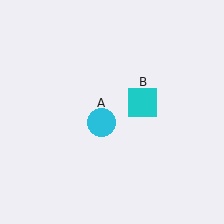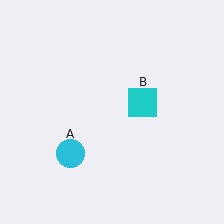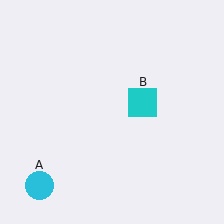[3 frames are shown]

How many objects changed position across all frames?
1 object changed position: cyan circle (object A).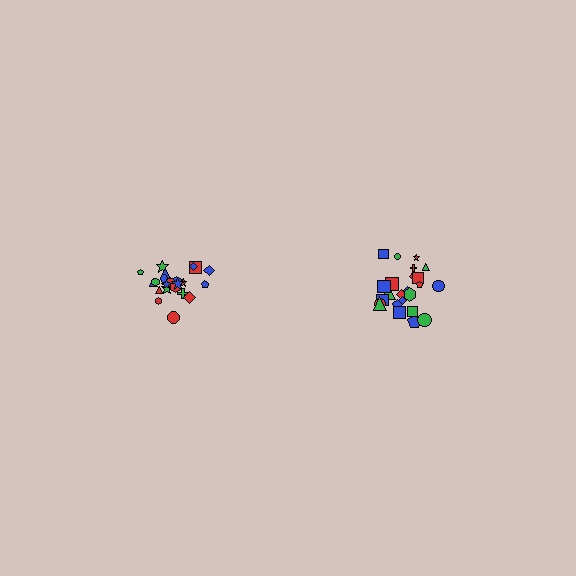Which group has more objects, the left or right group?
The right group.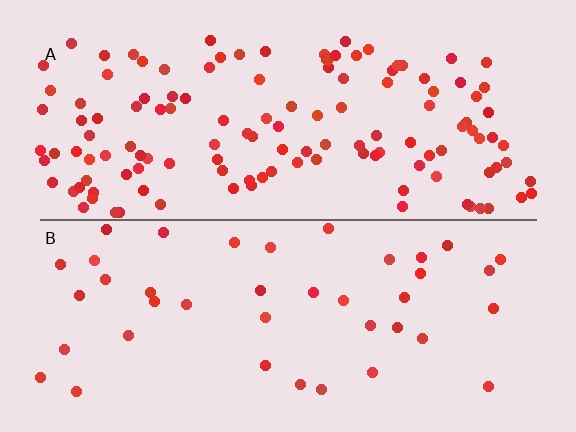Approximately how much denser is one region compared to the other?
Approximately 3.2× — region A over region B.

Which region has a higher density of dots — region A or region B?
A (the top).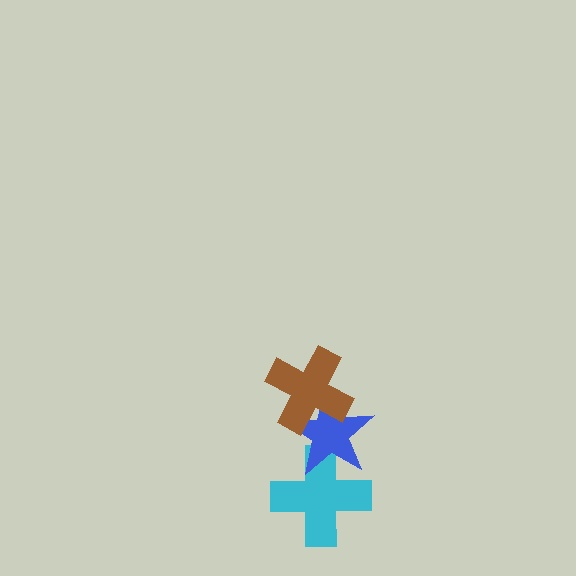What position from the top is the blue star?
The blue star is 2nd from the top.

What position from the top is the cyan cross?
The cyan cross is 3rd from the top.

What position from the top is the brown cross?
The brown cross is 1st from the top.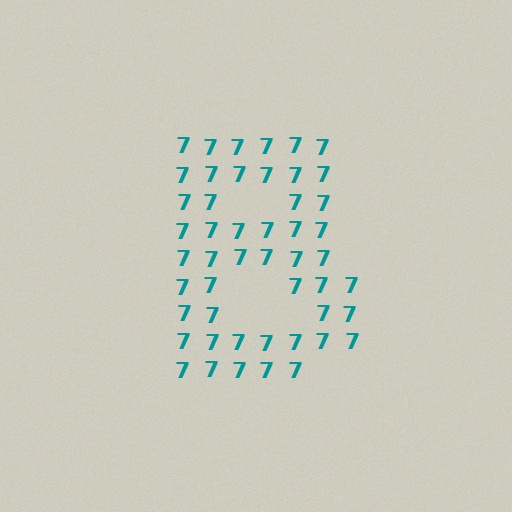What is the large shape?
The large shape is the letter B.